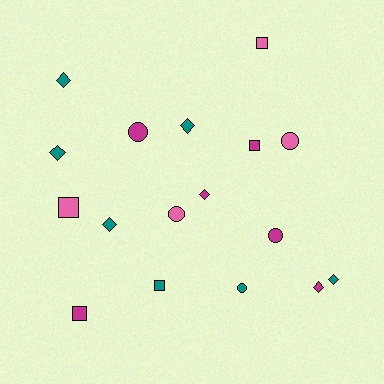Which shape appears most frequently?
Diamond, with 7 objects.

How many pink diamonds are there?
There are no pink diamonds.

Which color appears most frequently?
Teal, with 7 objects.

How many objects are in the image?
There are 17 objects.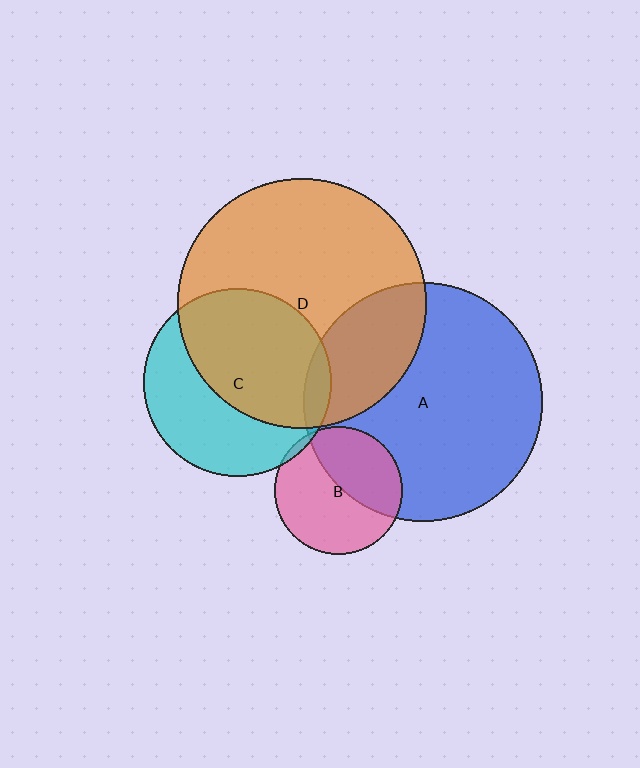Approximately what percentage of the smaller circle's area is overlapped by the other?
Approximately 55%.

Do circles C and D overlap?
Yes.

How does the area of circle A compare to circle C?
Approximately 1.6 times.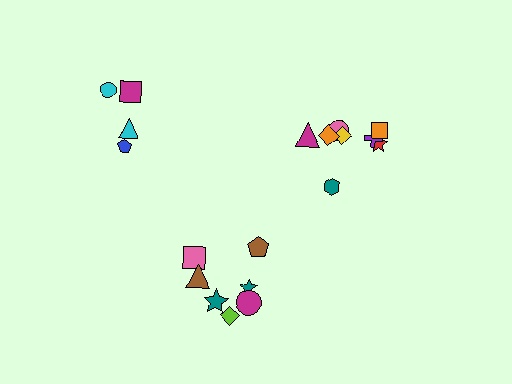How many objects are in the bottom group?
There are 7 objects.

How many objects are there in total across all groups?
There are 19 objects.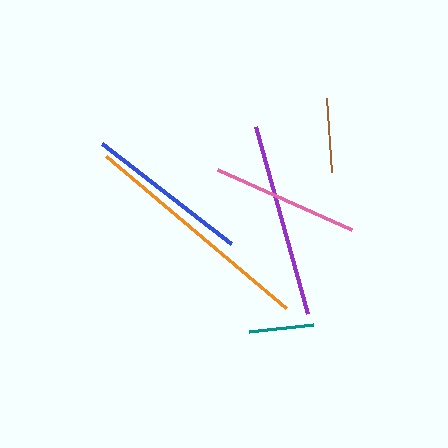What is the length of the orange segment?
The orange segment is approximately 235 pixels long.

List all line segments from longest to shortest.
From longest to shortest: orange, purple, blue, pink, brown, teal.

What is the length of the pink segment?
The pink segment is approximately 147 pixels long.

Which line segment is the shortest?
The teal line is the shortest at approximately 65 pixels.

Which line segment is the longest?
The orange line is the longest at approximately 235 pixels.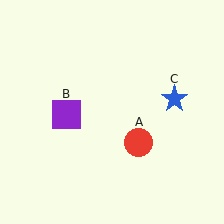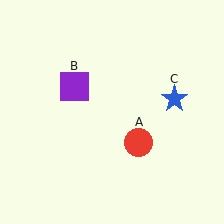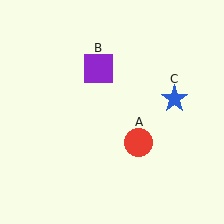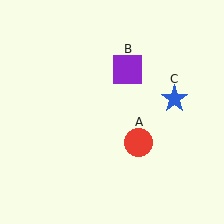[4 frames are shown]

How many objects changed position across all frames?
1 object changed position: purple square (object B).